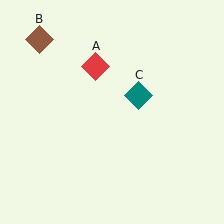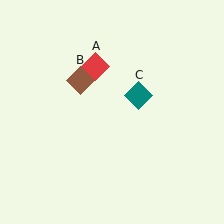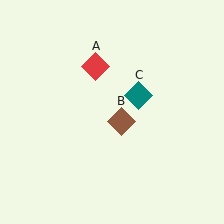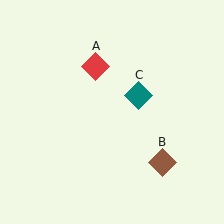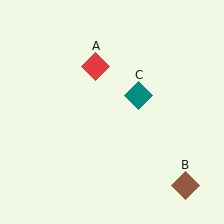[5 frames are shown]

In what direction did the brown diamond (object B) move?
The brown diamond (object B) moved down and to the right.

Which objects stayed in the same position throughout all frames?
Red diamond (object A) and teal diamond (object C) remained stationary.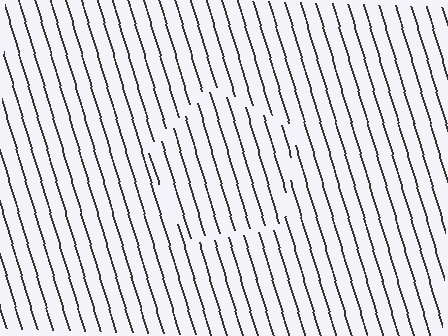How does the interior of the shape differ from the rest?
The interior of the shape contains the same grating, shifted by half a period — the contour is defined by the phase discontinuity where line-ends from the inner and outer gratings abut.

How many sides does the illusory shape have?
5 sides — the line-ends trace a pentagon.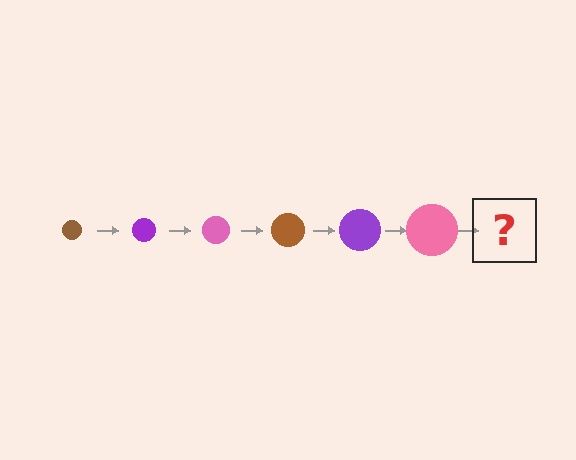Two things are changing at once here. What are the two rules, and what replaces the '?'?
The two rules are that the circle grows larger each step and the color cycles through brown, purple, and pink. The '?' should be a brown circle, larger than the previous one.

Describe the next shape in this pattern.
It should be a brown circle, larger than the previous one.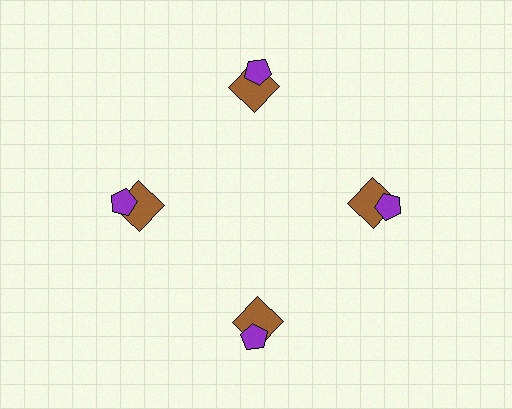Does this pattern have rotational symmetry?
Yes, this pattern has 4-fold rotational symmetry. It looks the same after rotating 90 degrees around the center.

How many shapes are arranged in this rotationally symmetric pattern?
There are 8 shapes, arranged in 4 groups of 2.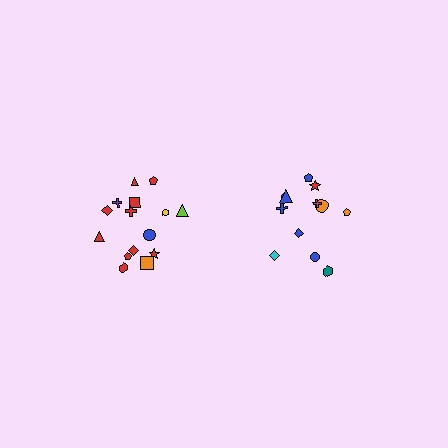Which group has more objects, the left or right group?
The left group.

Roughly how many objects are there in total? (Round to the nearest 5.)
Roughly 25 objects in total.